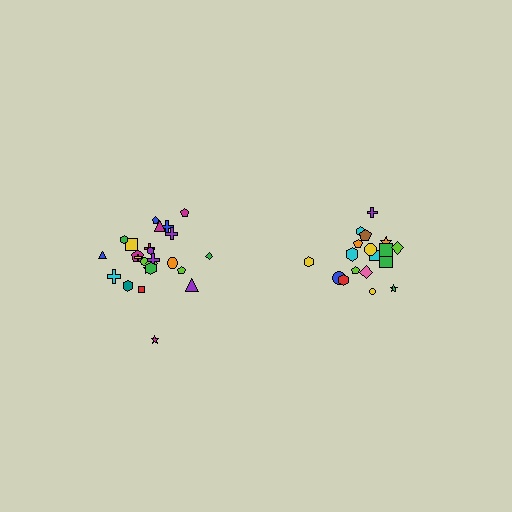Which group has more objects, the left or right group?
The left group.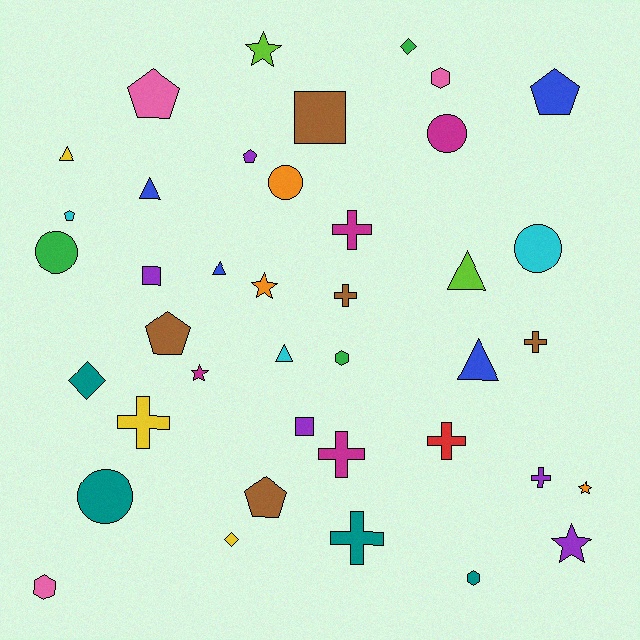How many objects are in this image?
There are 40 objects.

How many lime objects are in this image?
There are 2 lime objects.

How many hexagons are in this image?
There are 4 hexagons.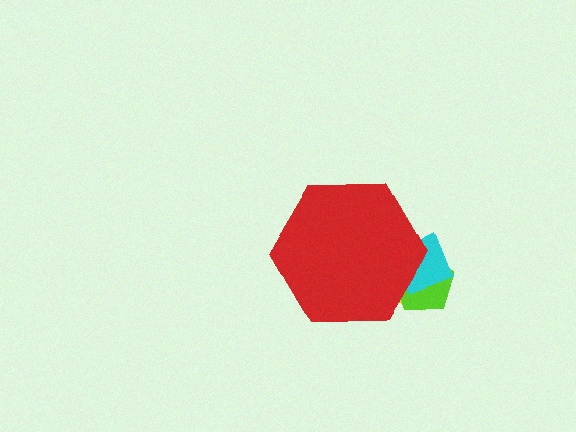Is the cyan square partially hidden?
Yes, the cyan square is partially hidden behind the red hexagon.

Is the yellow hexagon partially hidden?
Yes, the yellow hexagon is partially hidden behind the red hexagon.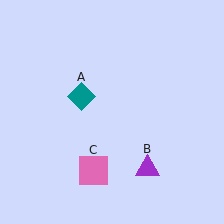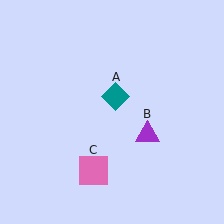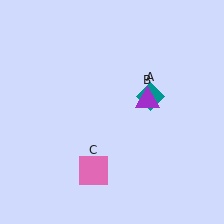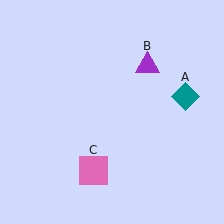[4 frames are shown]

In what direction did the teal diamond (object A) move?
The teal diamond (object A) moved right.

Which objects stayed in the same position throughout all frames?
Pink square (object C) remained stationary.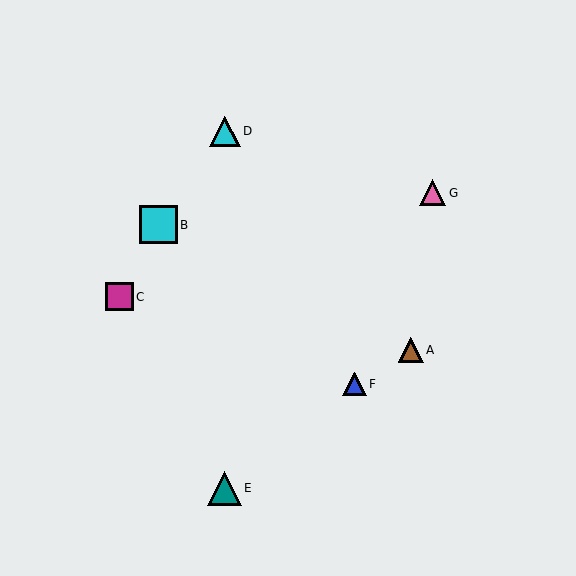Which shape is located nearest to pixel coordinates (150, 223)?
The cyan square (labeled B) at (158, 225) is nearest to that location.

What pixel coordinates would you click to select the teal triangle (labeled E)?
Click at (224, 488) to select the teal triangle E.